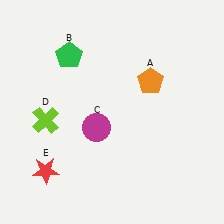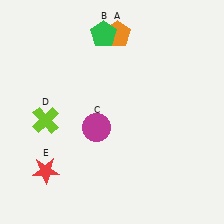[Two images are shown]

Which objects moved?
The objects that moved are: the orange pentagon (A), the green pentagon (B).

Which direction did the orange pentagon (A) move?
The orange pentagon (A) moved up.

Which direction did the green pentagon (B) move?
The green pentagon (B) moved right.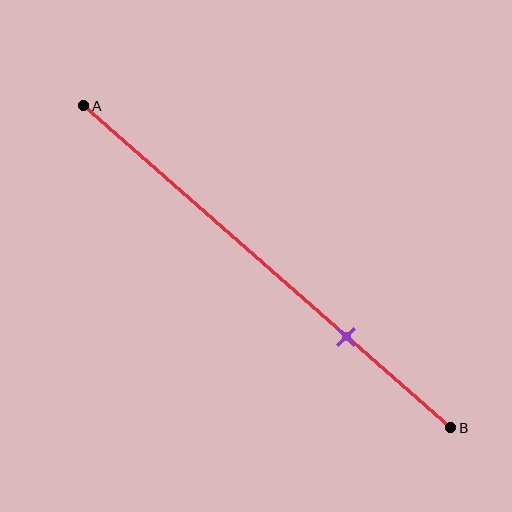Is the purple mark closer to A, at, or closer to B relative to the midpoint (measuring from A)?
The purple mark is closer to point B than the midpoint of segment AB.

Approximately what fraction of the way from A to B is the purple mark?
The purple mark is approximately 70% of the way from A to B.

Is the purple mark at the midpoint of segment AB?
No, the mark is at about 70% from A, not at the 50% midpoint.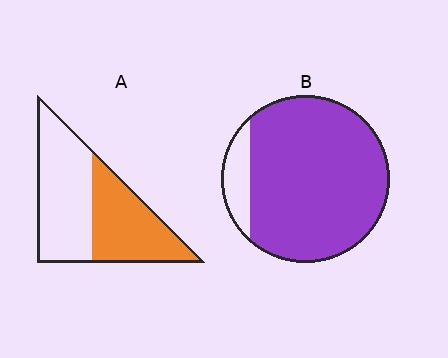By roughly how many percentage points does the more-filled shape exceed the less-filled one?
By roughly 45 percentage points (B over A).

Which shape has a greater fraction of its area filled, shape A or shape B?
Shape B.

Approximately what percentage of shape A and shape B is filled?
A is approximately 45% and B is approximately 90%.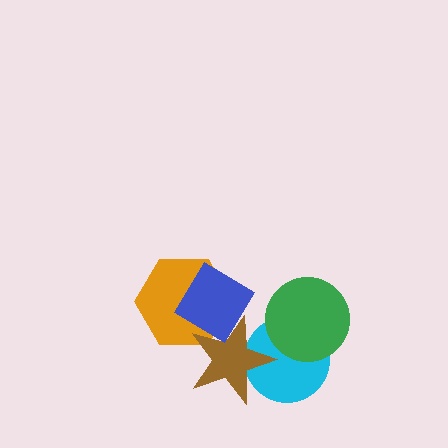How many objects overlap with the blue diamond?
2 objects overlap with the blue diamond.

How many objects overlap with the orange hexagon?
2 objects overlap with the orange hexagon.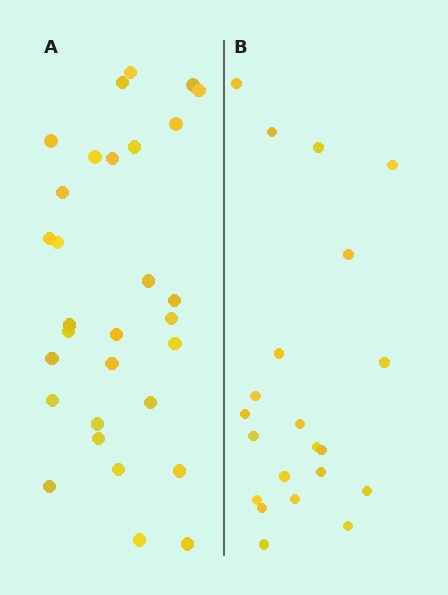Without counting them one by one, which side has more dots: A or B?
Region A (the left region) has more dots.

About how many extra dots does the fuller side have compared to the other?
Region A has roughly 8 or so more dots than region B.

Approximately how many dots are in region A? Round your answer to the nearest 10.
About 30 dots.